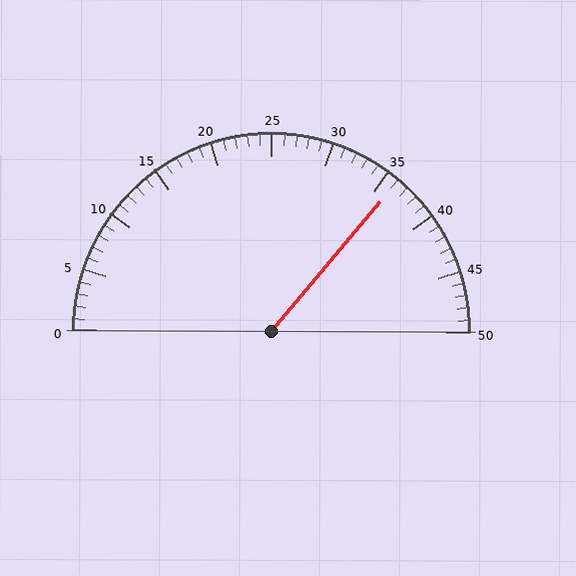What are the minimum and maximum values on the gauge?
The gauge ranges from 0 to 50.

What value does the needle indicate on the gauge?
The needle indicates approximately 36.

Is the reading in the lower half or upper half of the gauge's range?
The reading is in the upper half of the range (0 to 50).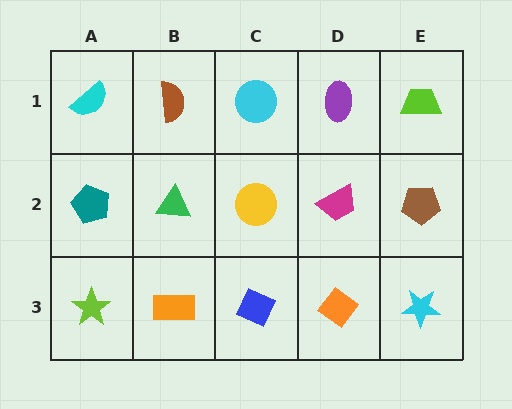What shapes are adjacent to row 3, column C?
A yellow circle (row 2, column C), an orange rectangle (row 3, column B), an orange diamond (row 3, column D).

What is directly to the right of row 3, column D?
A cyan star.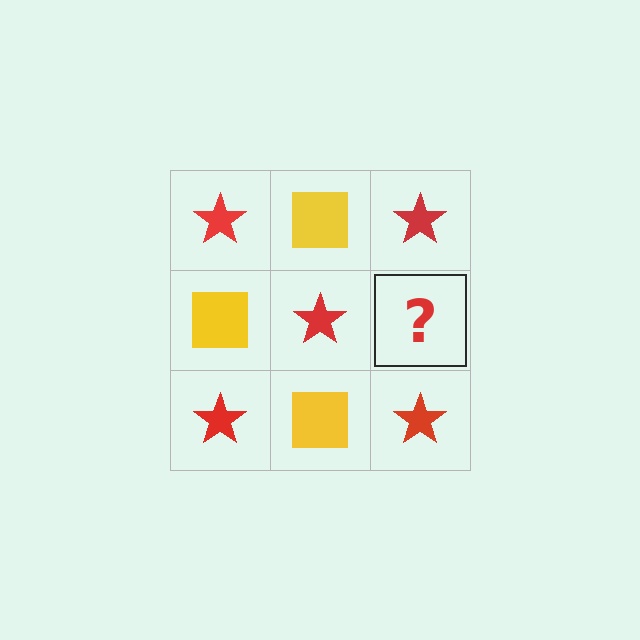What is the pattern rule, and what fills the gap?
The rule is that it alternates red star and yellow square in a checkerboard pattern. The gap should be filled with a yellow square.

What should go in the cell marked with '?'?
The missing cell should contain a yellow square.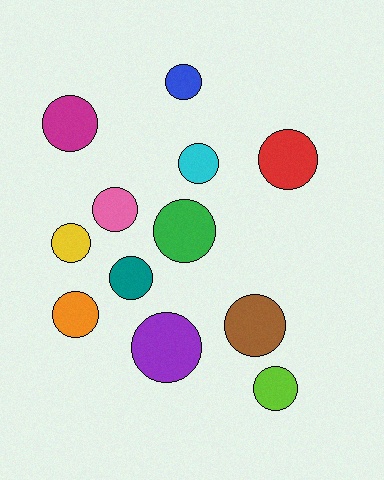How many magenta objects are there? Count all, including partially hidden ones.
There is 1 magenta object.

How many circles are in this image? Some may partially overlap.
There are 12 circles.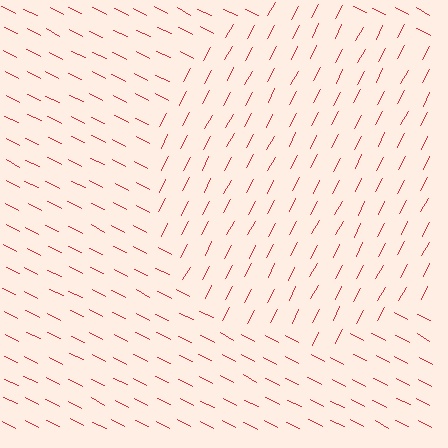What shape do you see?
I see a circle.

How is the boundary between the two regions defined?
The boundary is defined purely by a change in line orientation (approximately 90 degrees difference). All lines are the same color and thickness.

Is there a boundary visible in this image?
Yes, there is a texture boundary formed by a change in line orientation.